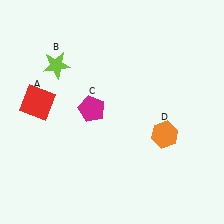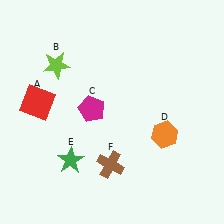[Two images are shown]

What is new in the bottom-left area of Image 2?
A green star (E) was added in the bottom-left area of Image 2.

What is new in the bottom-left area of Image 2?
A brown cross (F) was added in the bottom-left area of Image 2.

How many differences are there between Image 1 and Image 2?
There are 2 differences between the two images.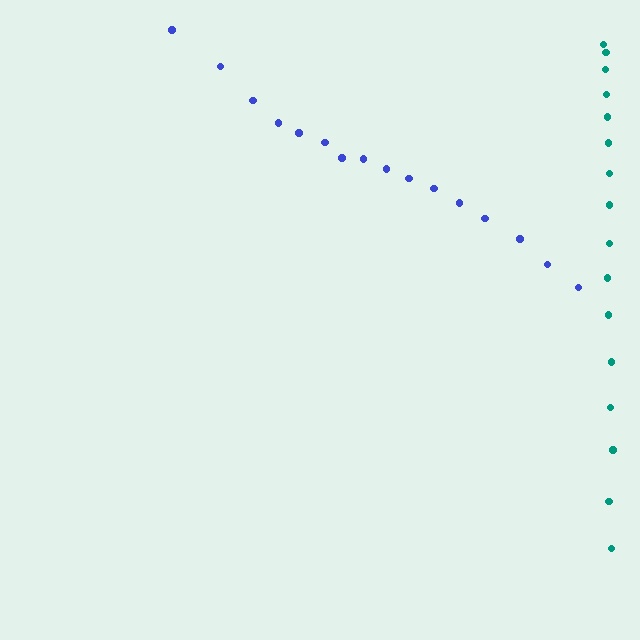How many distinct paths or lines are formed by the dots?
There are 2 distinct paths.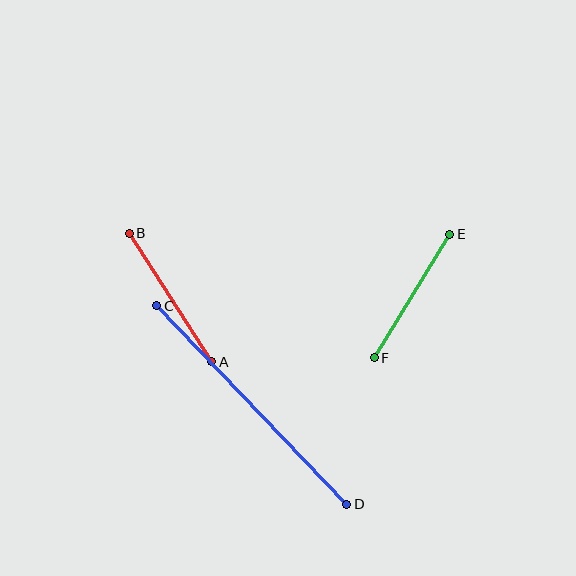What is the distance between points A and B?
The distance is approximately 153 pixels.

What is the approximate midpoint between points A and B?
The midpoint is at approximately (171, 297) pixels.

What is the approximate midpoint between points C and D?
The midpoint is at approximately (252, 405) pixels.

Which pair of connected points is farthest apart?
Points C and D are farthest apart.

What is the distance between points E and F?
The distance is approximately 144 pixels.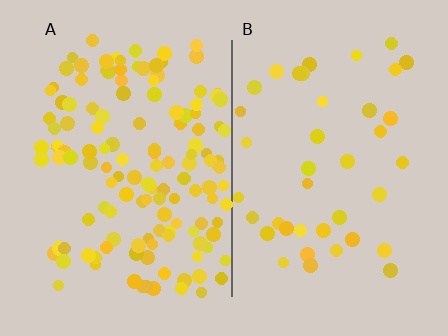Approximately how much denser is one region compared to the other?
Approximately 3.4× — region A over region B.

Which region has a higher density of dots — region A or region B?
A (the left).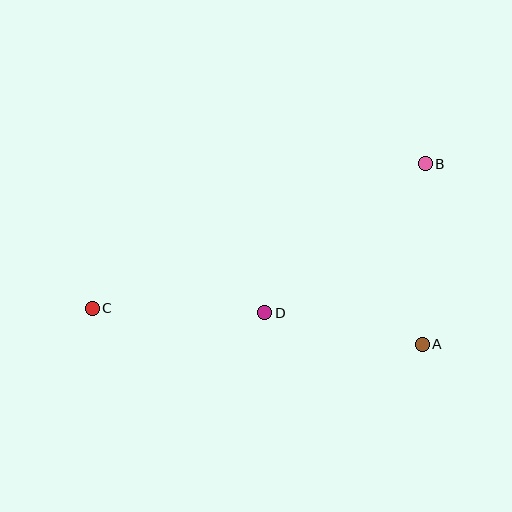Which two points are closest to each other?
Points A and D are closest to each other.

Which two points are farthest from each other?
Points B and C are farthest from each other.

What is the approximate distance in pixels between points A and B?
The distance between A and B is approximately 180 pixels.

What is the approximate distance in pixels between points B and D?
The distance between B and D is approximately 219 pixels.